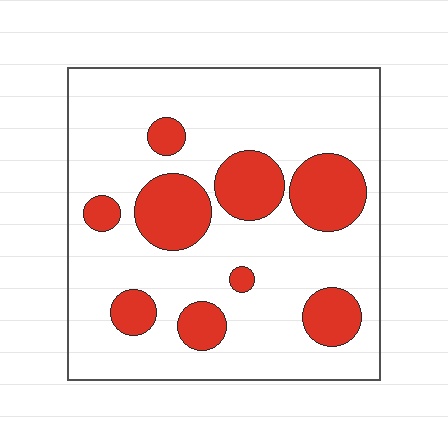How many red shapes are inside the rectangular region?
9.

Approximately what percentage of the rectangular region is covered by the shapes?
Approximately 25%.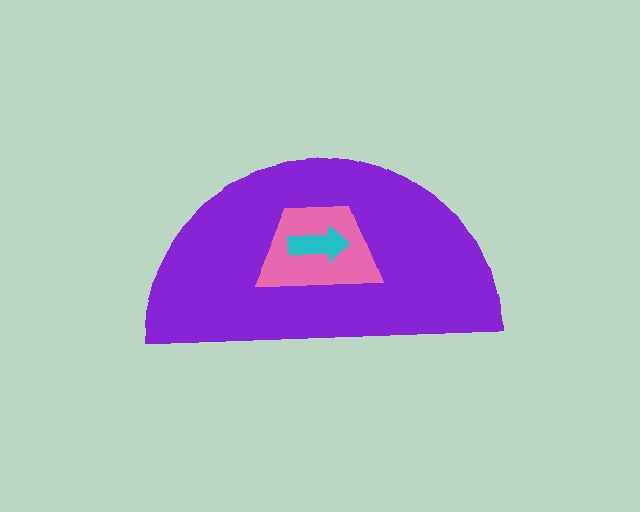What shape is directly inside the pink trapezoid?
The cyan arrow.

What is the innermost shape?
The cyan arrow.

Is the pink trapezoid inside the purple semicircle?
Yes.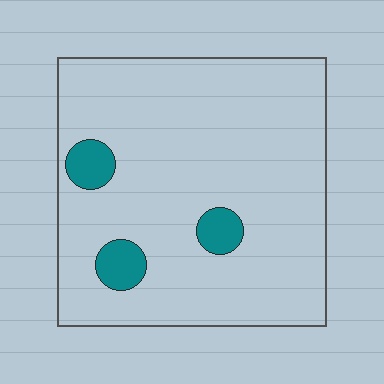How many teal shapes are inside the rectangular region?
3.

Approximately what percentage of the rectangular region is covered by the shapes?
Approximately 10%.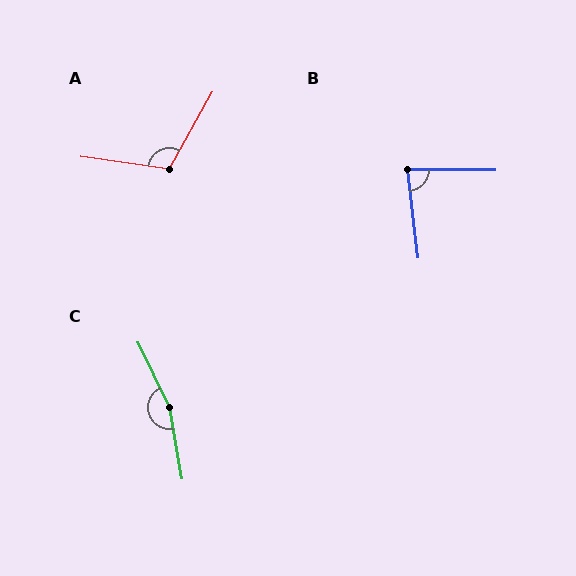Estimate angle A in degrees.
Approximately 111 degrees.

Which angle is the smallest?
B, at approximately 83 degrees.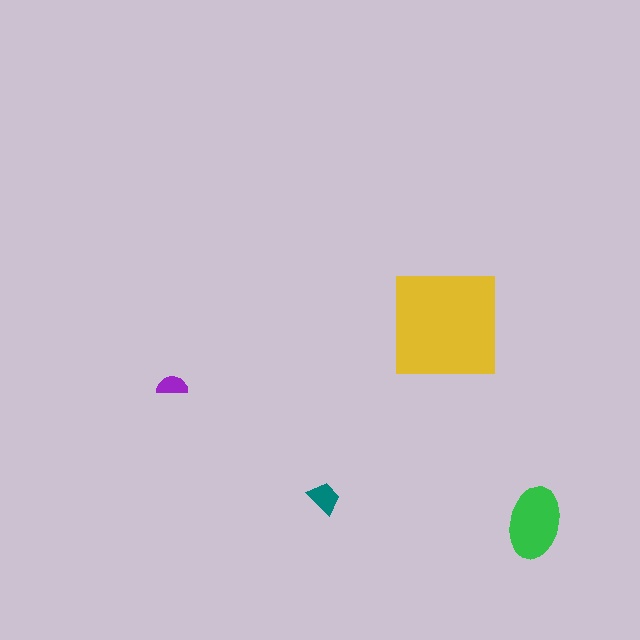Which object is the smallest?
The purple semicircle.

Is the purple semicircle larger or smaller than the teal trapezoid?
Smaller.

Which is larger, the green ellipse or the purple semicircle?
The green ellipse.